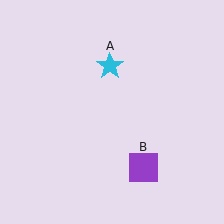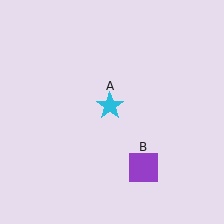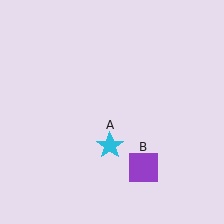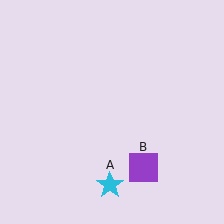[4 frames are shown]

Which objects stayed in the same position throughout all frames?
Purple square (object B) remained stationary.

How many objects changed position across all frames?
1 object changed position: cyan star (object A).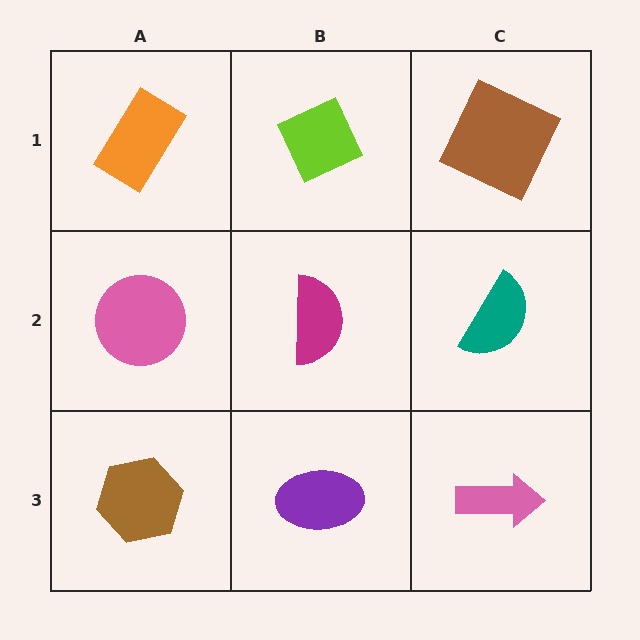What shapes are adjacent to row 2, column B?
A lime diamond (row 1, column B), a purple ellipse (row 3, column B), a pink circle (row 2, column A), a teal semicircle (row 2, column C).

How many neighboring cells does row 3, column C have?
2.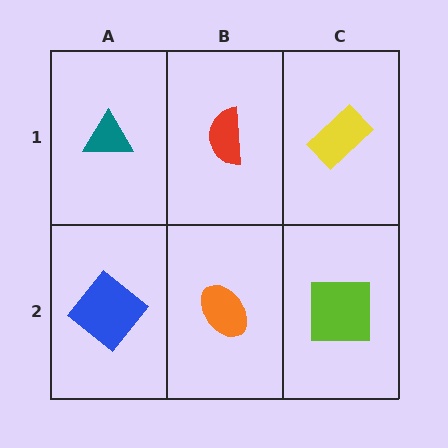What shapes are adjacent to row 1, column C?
A lime square (row 2, column C), a red semicircle (row 1, column B).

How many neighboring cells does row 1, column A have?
2.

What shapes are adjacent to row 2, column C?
A yellow rectangle (row 1, column C), an orange ellipse (row 2, column B).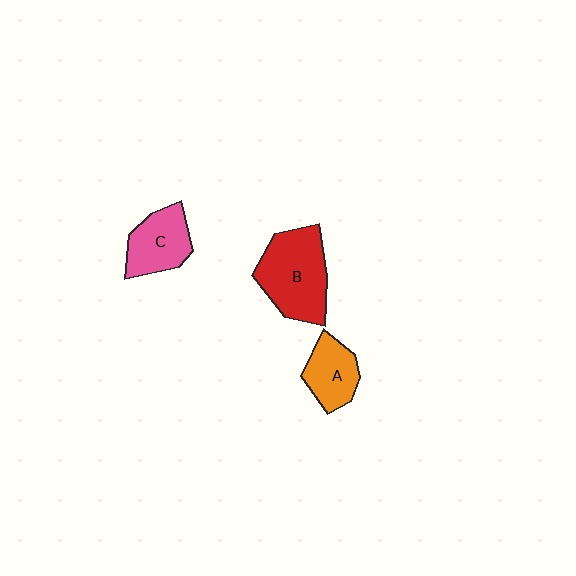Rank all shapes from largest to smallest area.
From largest to smallest: B (red), C (pink), A (orange).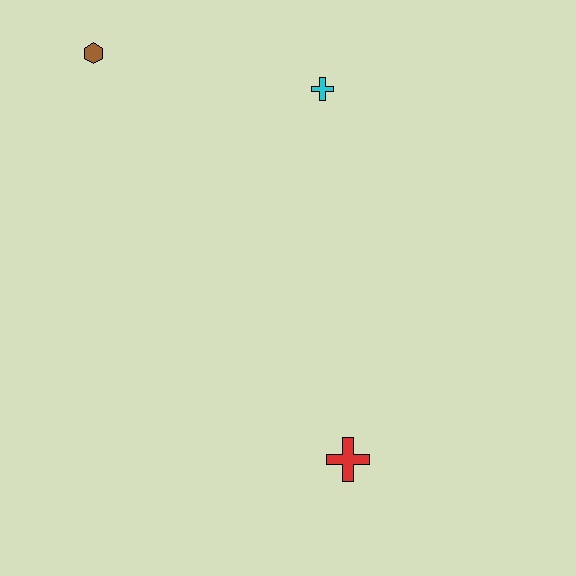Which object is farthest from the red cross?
The brown hexagon is farthest from the red cross.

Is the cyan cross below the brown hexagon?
Yes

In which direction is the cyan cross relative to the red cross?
The cyan cross is above the red cross.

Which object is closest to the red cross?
The cyan cross is closest to the red cross.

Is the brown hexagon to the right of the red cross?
No